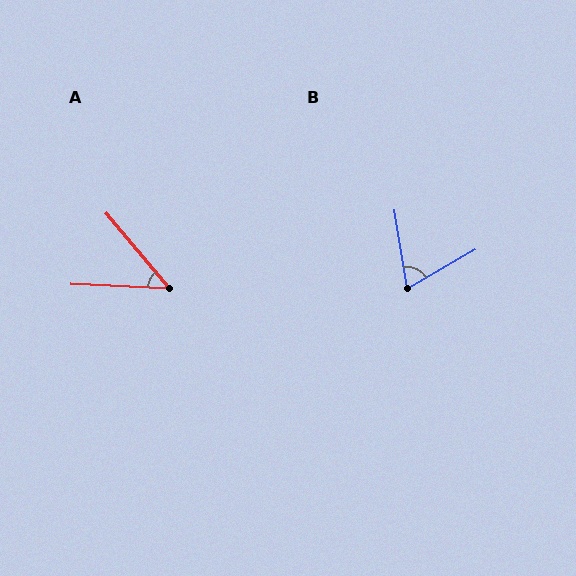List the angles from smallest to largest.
A (47°), B (69°).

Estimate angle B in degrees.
Approximately 69 degrees.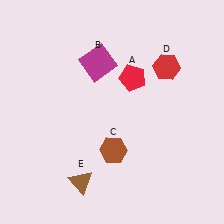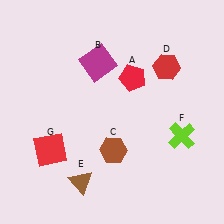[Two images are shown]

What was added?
A lime cross (F), a red square (G) were added in Image 2.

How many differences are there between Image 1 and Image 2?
There are 2 differences between the two images.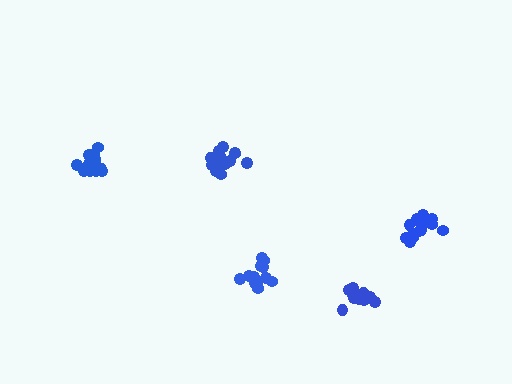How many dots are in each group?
Group 1: 15 dots, Group 2: 16 dots, Group 3: 11 dots, Group 4: 13 dots, Group 5: 13 dots (68 total).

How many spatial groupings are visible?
There are 5 spatial groupings.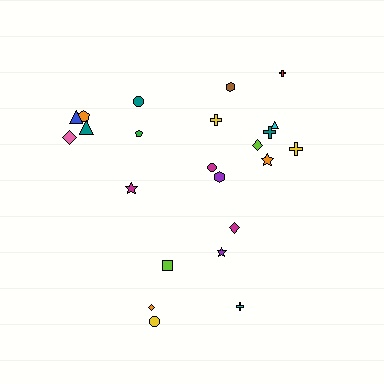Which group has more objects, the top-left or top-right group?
The top-right group.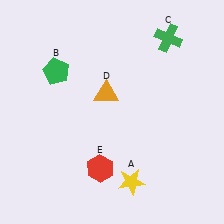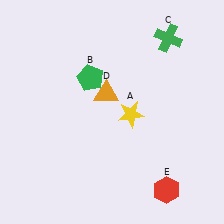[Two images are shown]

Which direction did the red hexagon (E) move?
The red hexagon (E) moved right.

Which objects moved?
The objects that moved are: the yellow star (A), the green pentagon (B), the red hexagon (E).